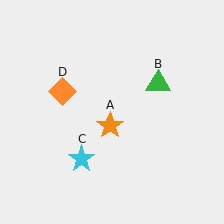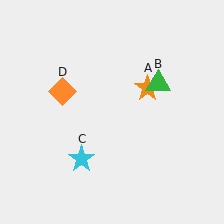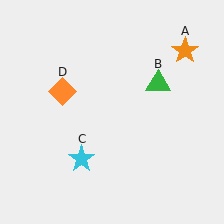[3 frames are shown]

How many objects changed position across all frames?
1 object changed position: orange star (object A).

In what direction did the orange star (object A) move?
The orange star (object A) moved up and to the right.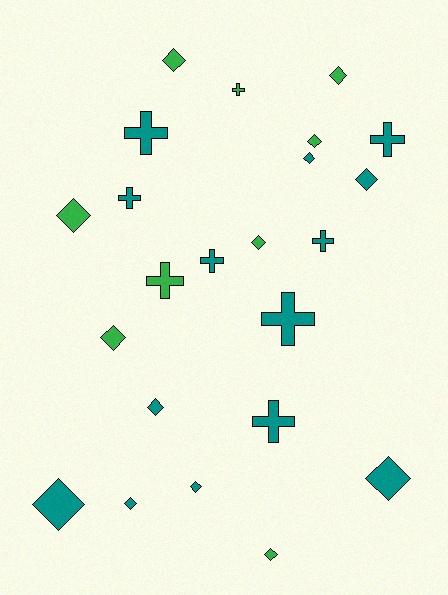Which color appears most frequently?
Teal, with 14 objects.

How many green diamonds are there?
There are 7 green diamonds.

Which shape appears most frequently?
Diamond, with 14 objects.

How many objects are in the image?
There are 23 objects.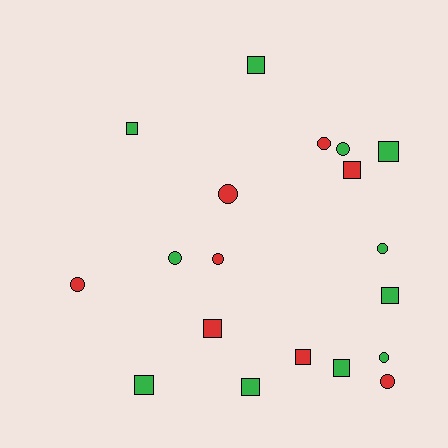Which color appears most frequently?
Green, with 11 objects.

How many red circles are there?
There are 5 red circles.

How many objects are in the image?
There are 19 objects.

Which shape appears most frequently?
Square, with 10 objects.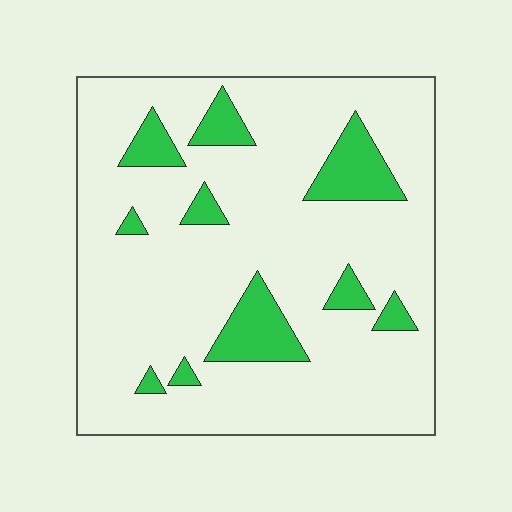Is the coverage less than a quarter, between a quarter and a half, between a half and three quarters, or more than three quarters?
Less than a quarter.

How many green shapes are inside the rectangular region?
10.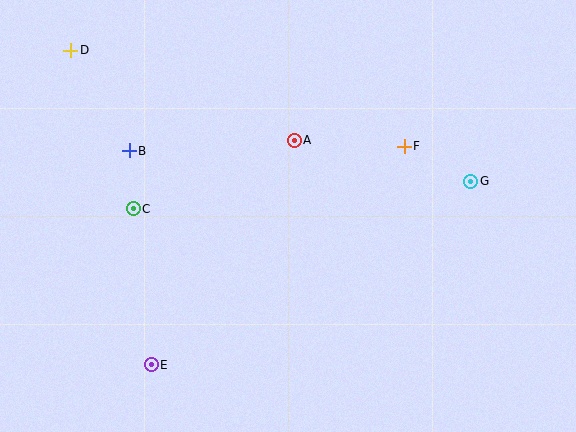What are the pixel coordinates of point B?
Point B is at (129, 151).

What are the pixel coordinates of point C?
Point C is at (133, 209).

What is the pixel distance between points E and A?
The distance between E and A is 266 pixels.